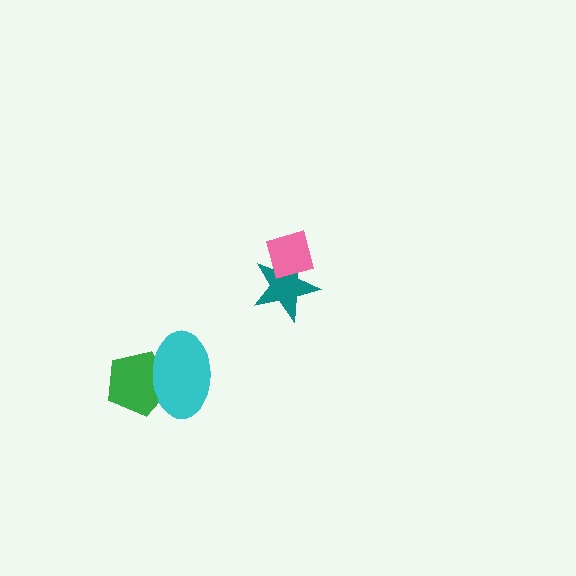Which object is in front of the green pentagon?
The cyan ellipse is in front of the green pentagon.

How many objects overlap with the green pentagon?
1 object overlaps with the green pentagon.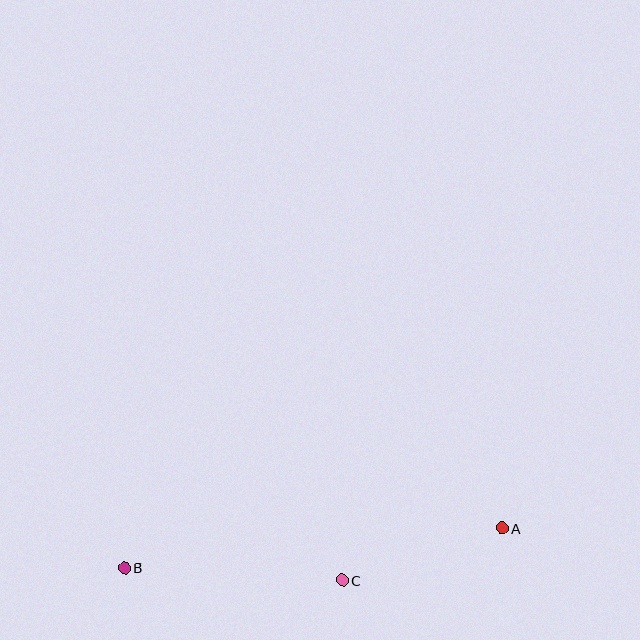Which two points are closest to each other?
Points A and C are closest to each other.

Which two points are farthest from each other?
Points A and B are farthest from each other.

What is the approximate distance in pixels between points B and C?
The distance between B and C is approximately 218 pixels.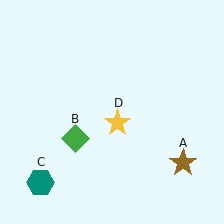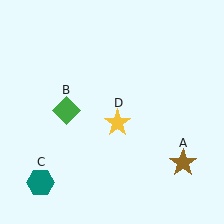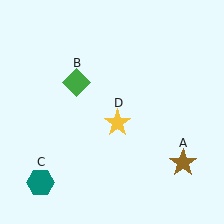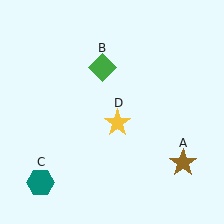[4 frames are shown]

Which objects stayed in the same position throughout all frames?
Brown star (object A) and teal hexagon (object C) and yellow star (object D) remained stationary.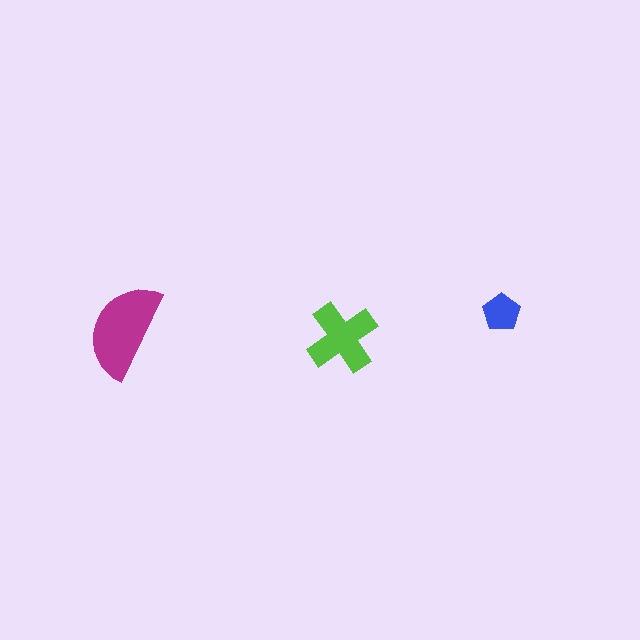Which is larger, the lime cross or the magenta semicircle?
The magenta semicircle.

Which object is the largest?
The magenta semicircle.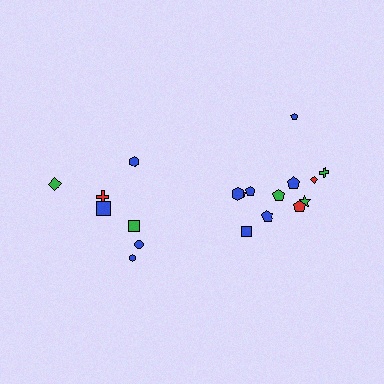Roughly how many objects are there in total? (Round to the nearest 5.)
Roughly 20 objects in total.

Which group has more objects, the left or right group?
The right group.